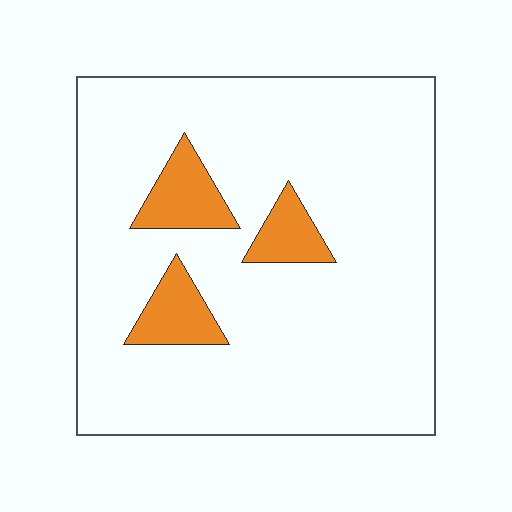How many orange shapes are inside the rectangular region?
3.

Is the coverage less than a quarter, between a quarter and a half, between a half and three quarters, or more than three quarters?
Less than a quarter.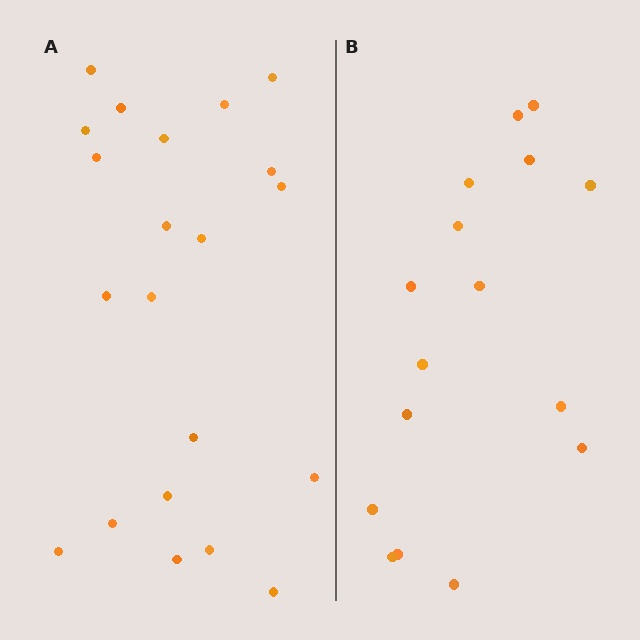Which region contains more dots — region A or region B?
Region A (the left region) has more dots.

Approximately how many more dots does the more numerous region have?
Region A has about 5 more dots than region B.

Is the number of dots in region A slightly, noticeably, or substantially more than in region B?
Region A has noticeably more, but not dramatically so. The ratio is roughly 1.3 to 1.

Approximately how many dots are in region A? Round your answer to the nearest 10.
About 20 dots. (The exact count is 21, which rounds to 20.)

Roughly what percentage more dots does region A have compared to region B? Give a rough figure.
About 30% more.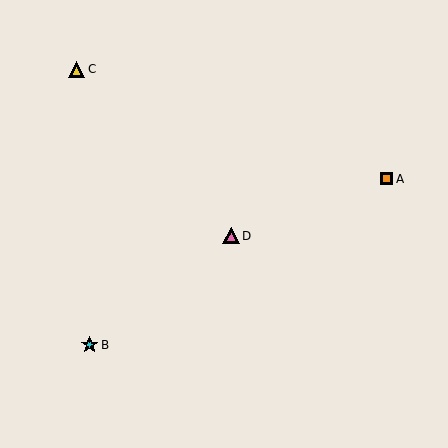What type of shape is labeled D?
Shape D is a pink triangle.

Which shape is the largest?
The pink triangle (labeled D) is the largest.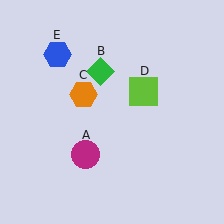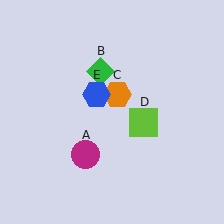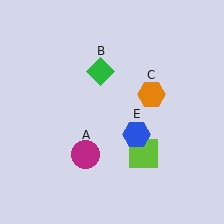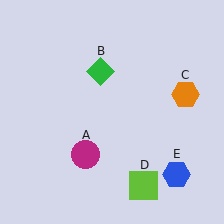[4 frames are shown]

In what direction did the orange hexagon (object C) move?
The orange hexagon (object C) moved right.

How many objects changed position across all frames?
3 objects changed position: orange hexagon (object C), lime square (object D), blue hexagon (object E).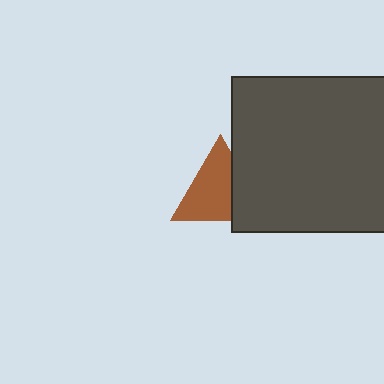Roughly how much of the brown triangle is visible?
Most of it is visible (roughly 70%).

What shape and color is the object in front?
The object in front is a dark gray square.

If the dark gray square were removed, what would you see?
You would see the complete brown triangle.